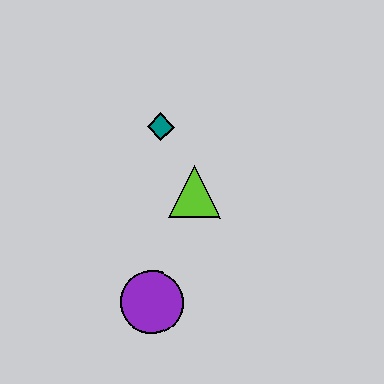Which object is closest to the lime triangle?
The teal diamond is closest to the lime triangle.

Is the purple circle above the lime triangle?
No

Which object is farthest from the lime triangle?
The purple circle is farthest from the lime triangle.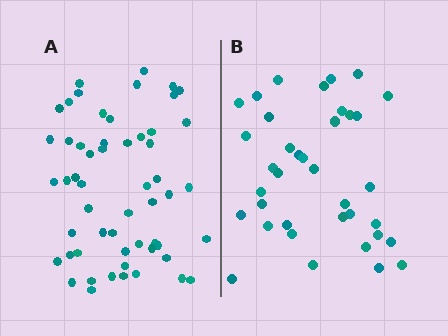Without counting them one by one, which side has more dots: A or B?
Region A (the left region) has more dots.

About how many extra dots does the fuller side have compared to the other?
Region A has approximately 20 more dots than region B.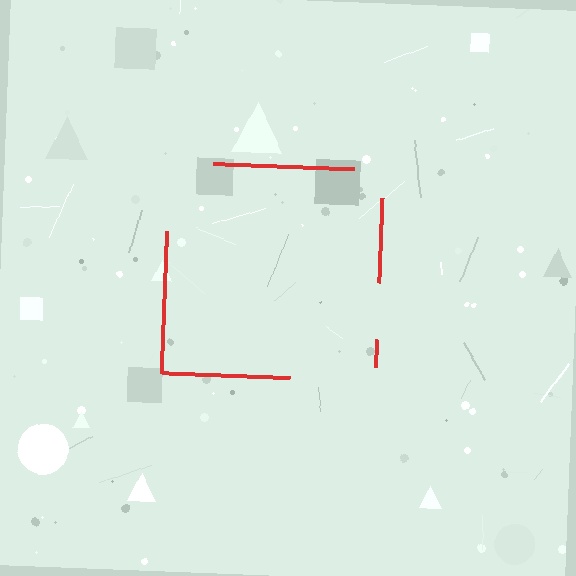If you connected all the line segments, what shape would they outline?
They would outline a square.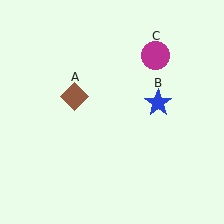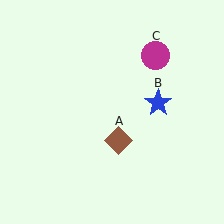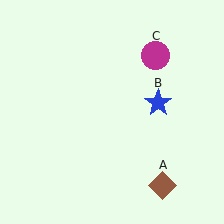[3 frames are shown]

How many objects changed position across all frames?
1 object changed position: brown diamond (object A).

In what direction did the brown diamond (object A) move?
The brown diamond (object A) moved down and to the right.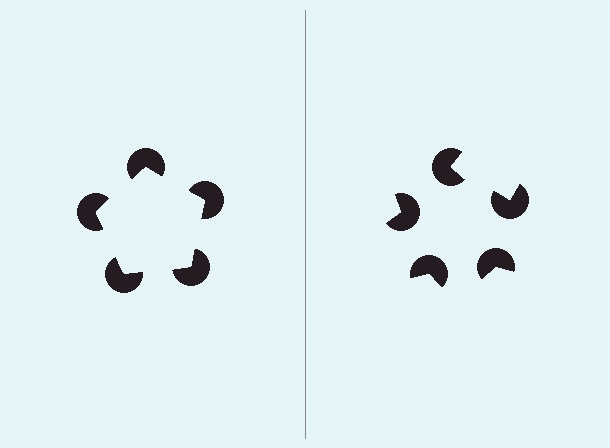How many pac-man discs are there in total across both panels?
10 — 5 on each side.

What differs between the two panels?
The pac-man discs are positioned identically on both sides; only the wedge orientations differ. On the left they align to a pentagon; on the right they are misaligned.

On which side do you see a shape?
An illusory pentagon appears on the left side. On the right side the wedge cuts are rotated, so no coherent shape forms.